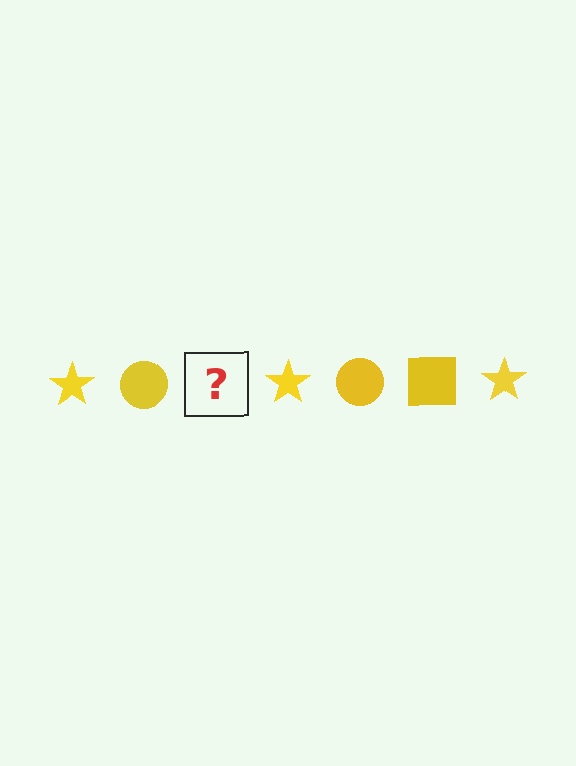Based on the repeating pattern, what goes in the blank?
The blank should be a yellow square.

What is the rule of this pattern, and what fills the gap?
The rule is that the pattern cycles through star, circle, square shapes in yellow. The gap should be filled with a yellow square.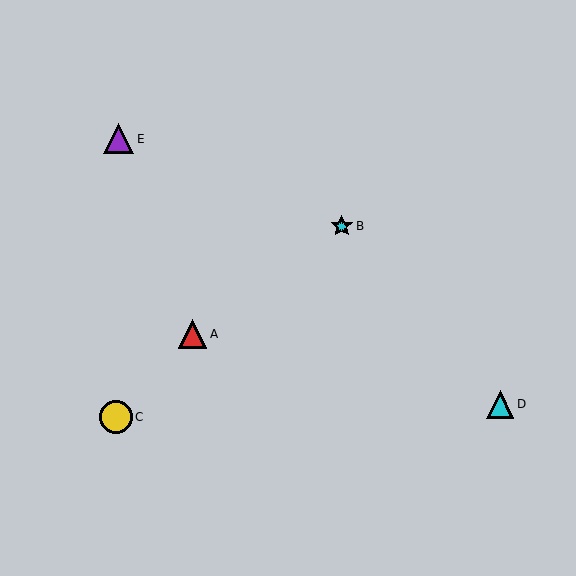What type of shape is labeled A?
Shape A is a red triangle.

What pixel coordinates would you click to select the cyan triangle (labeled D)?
Click at (500, 404) to select the cyan triangle D.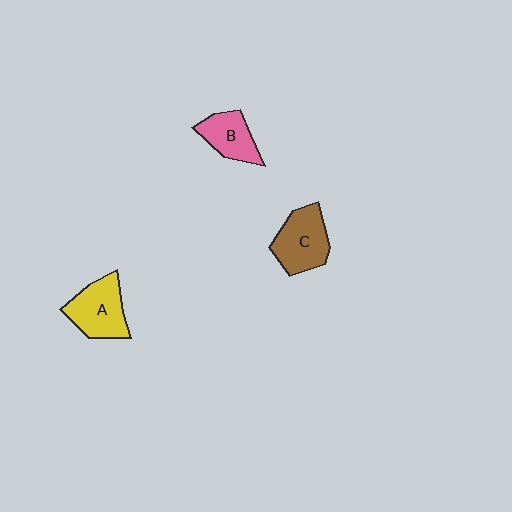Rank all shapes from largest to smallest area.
From largest to smallest: C (brown), A (yellow), B (pink).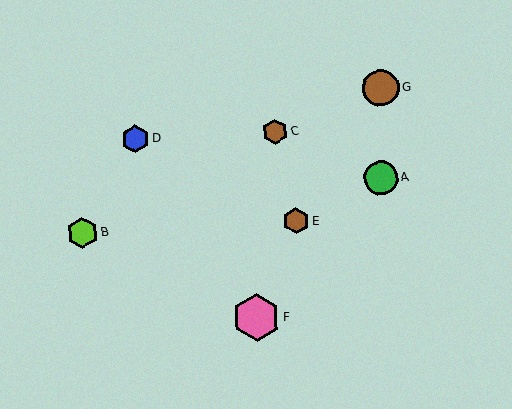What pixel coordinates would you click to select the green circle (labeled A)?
Click at (381, 178) to select the green circle A.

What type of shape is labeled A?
Shape A is a green circle.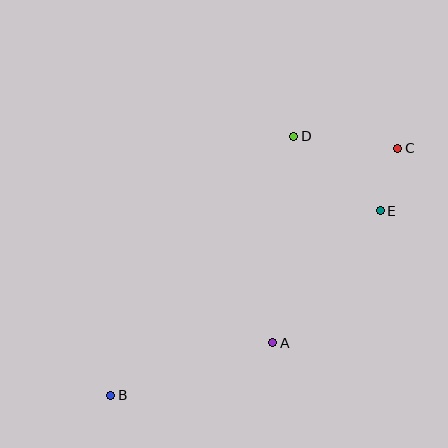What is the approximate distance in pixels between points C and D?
The distance between C and D is approximately 105 pixels.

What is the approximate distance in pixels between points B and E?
The distance between B and E is approximately 326 pixels.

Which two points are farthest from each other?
Points B and C are farthest from each other.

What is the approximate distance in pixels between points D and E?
The distance between D and E is approximately 114 pixels.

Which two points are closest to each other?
Points C and E are closest to each other.